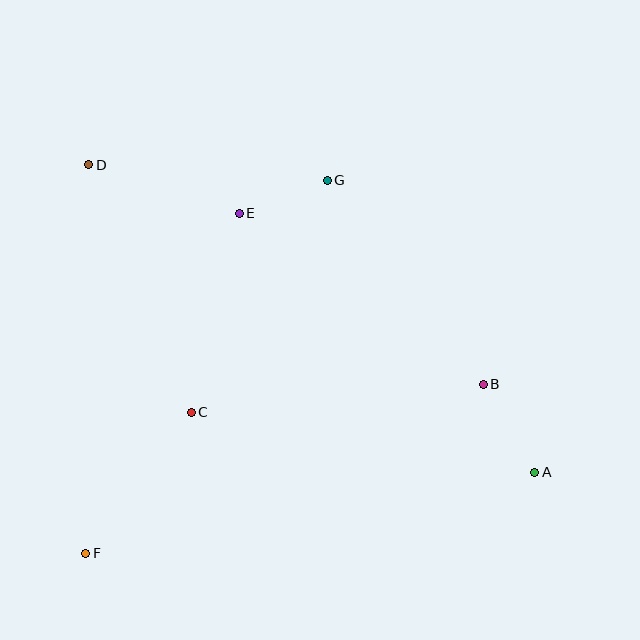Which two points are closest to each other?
Points E and G are closest to each other.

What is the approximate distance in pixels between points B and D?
The distance between B and D is approximately 451 pixels.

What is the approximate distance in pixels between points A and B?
The distance between A and B is approximately 102 pixels.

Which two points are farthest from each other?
Points A and D are farthest from each other.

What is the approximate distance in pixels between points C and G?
The distance between C and G is approximately 269 pixels.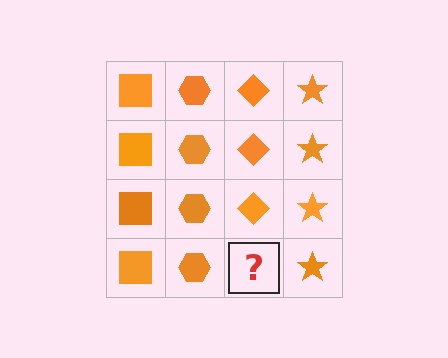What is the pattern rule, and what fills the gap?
The rule is that each column has a consistent shape. The gap should be filled with an orange diamond.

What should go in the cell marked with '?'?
The missing cell should contain an orange diamond.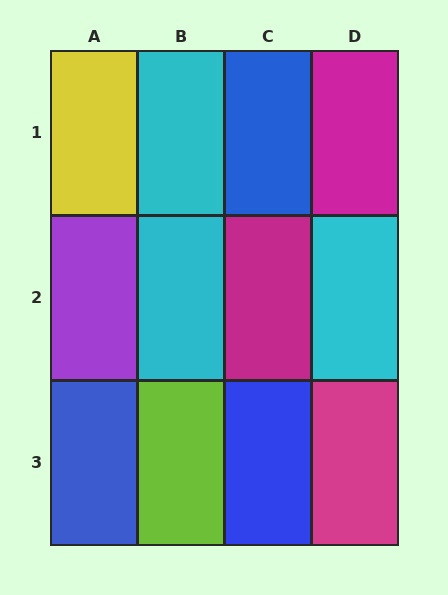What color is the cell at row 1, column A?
Yellow.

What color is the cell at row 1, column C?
Blue.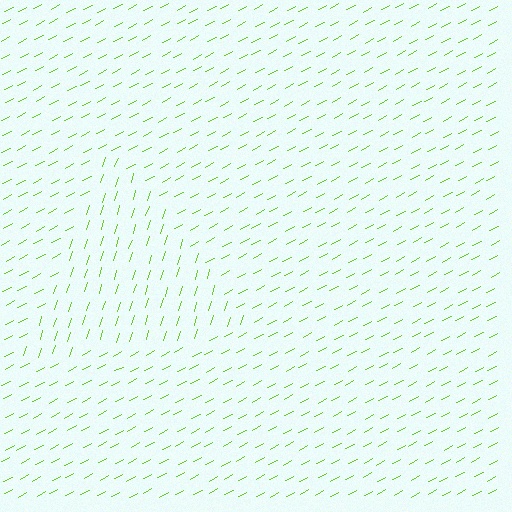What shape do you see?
I see a triangle.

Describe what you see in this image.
The image is filled with small lime line segments. A triangle region in the image has lines oriented differently from the surrounding lines, creating a visible texture boundary.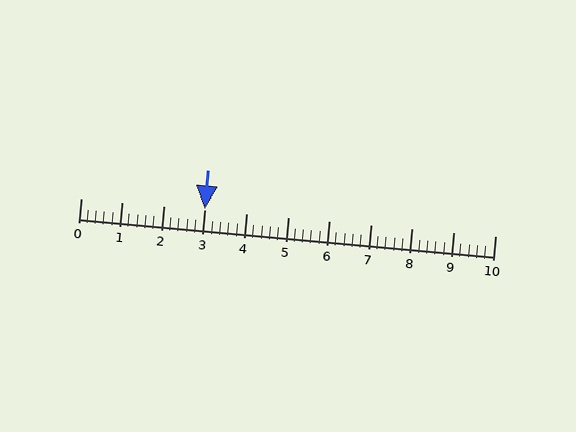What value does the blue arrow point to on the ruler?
The blue arrow points to approximately 3.0.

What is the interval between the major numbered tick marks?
The major tick marks are spaced 1 units apart.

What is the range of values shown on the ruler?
The ruler shows values from 0 to 10.